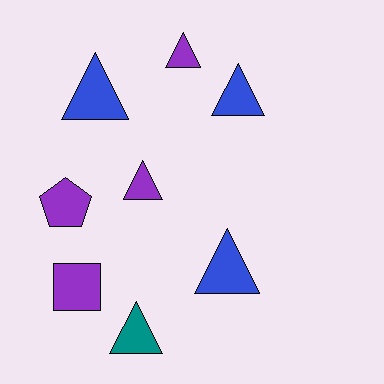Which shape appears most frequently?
Triangle, with 6 objects.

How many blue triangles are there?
There are 3 blue triangles.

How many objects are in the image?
There are 8 objects.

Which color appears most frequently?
Purple, with 4 objects.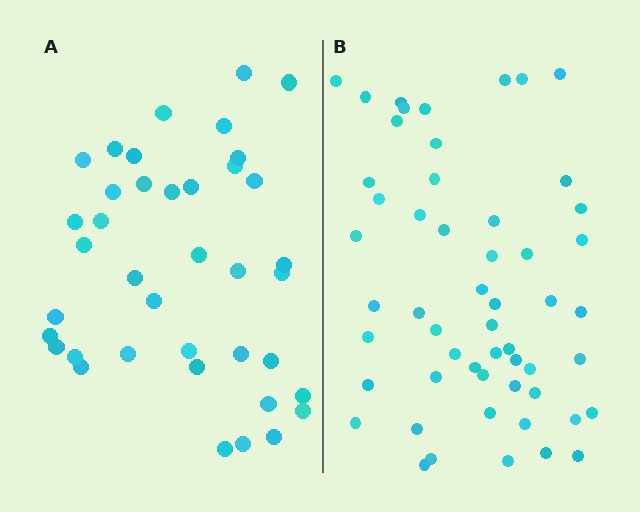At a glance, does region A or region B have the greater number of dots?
Region B (the right region) has more dots.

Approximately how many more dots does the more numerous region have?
Region B has approximately 15 more dots than region A.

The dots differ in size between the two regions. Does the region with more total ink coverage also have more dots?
No. Region A has more total ink coverage because its dots are larger, but region B actually contains more individual dots. Total area can be misleading — the number of items is what matters here.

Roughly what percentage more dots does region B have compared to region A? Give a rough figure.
About 40% more.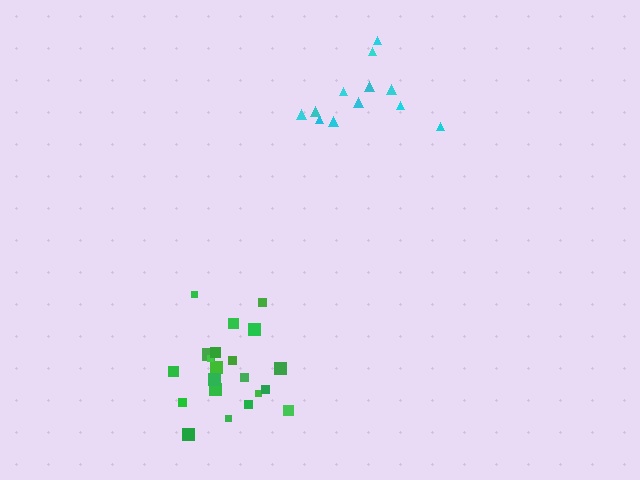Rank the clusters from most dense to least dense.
cyan, green.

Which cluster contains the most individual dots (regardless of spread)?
Green (22).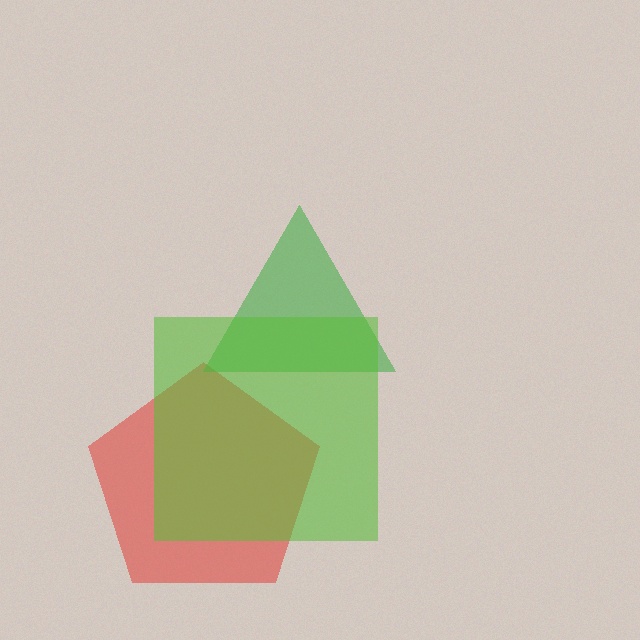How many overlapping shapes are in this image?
There are 3 overlapping shapes in the image.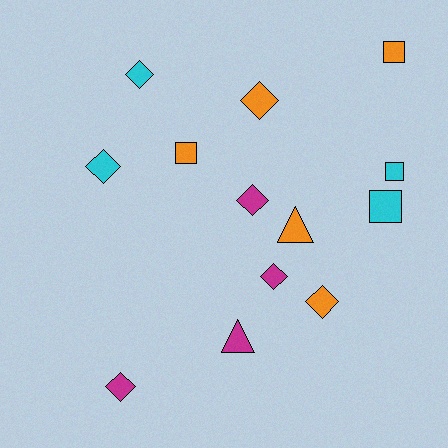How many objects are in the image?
There are 13 objects.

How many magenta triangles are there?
There is 1 magenta triangle.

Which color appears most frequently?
Orange, with 5 objects.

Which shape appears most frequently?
Diamond, with 7 objects.